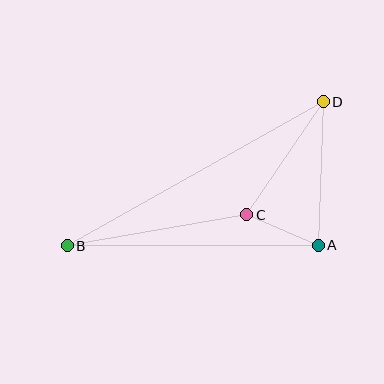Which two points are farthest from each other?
Points B and D are farthest from each other.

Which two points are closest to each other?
Points A and C are closest to each other.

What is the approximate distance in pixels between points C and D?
The distance between C and D is approximately 137 pixels.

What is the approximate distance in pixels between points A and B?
The distance between A and B is approximately 251 pixels.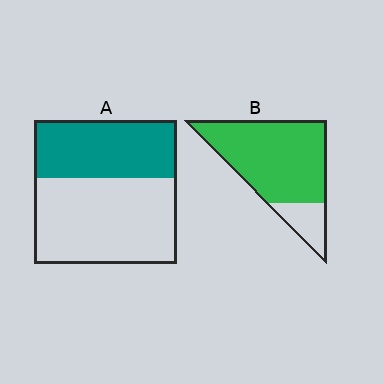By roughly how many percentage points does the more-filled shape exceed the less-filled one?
By roughly 40 percentage points (B over A).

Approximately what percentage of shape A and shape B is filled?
A is approximately 40% and B is approximately 80%.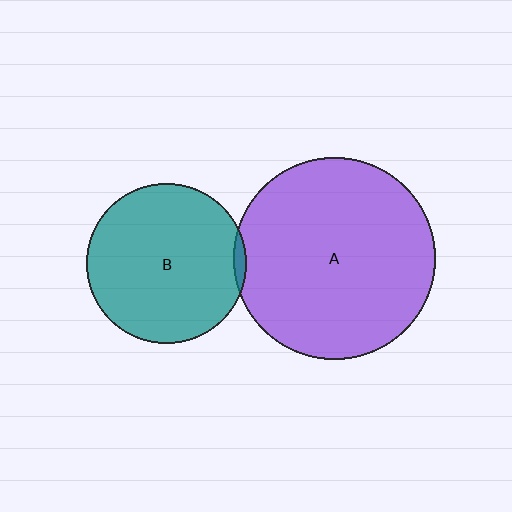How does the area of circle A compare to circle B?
Approximately 1.6 times.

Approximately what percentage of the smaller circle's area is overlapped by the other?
Approximately 5%.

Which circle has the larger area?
Circle A (purple).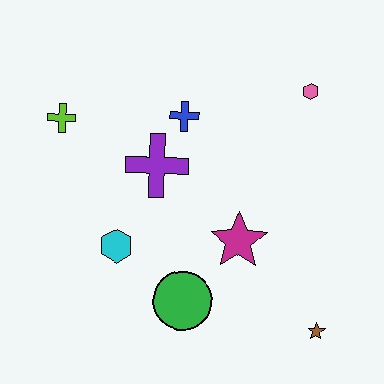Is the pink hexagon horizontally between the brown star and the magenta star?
Yes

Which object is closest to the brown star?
The magenta star is closest to the brown star.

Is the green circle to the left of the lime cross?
No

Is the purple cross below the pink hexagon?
Yes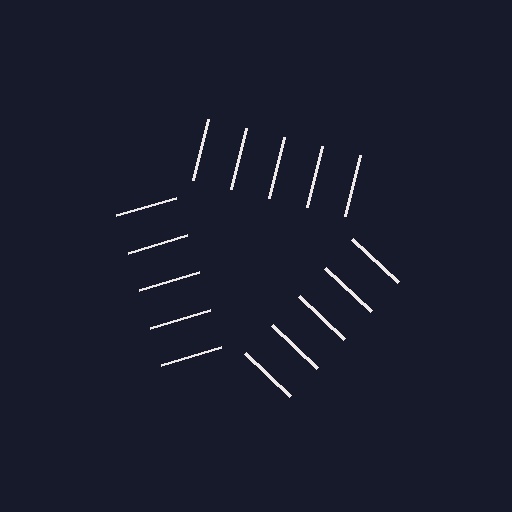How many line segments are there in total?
15 — 5 along each of the 3 edges.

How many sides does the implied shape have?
3 sides — the line-ends trace a triangle.